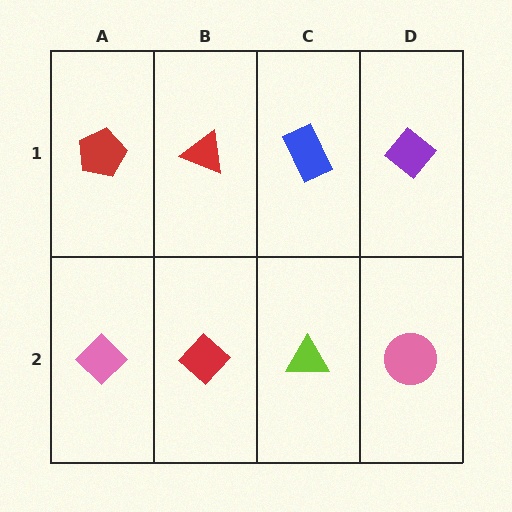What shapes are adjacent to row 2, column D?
A purple diamond (row 1, column D), a lime triangle (row 2, column C).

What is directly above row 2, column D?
A purple diamond.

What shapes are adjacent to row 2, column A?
A red pentagon (row 1, column A), a red diamond (row 2, column B).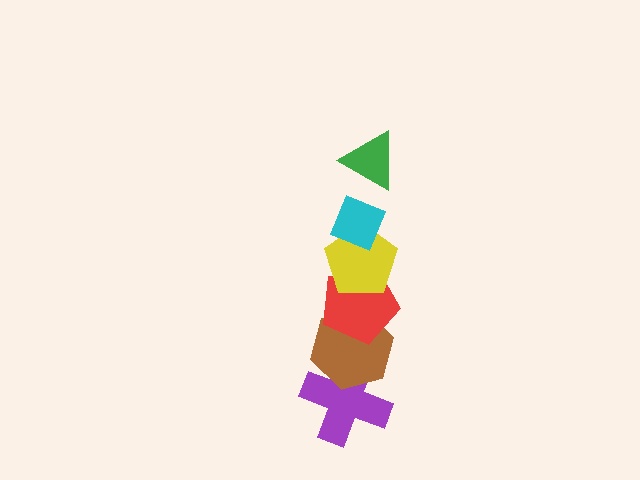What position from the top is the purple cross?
The purple cross is 6th from the top.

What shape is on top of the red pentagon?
The yellow pentagon is on top of the red pentagon.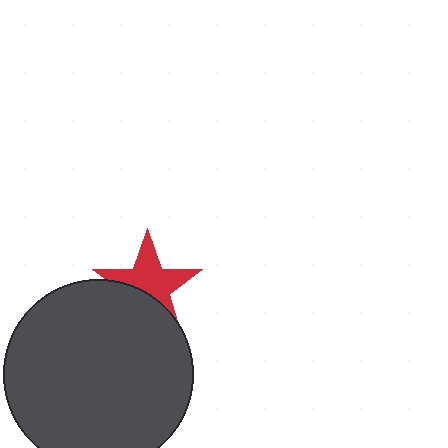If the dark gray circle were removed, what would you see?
You would see the complete red star.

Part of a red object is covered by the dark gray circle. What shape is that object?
It is a star.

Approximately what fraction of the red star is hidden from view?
Roughly 39% of the red star is hidden behind the dark gray circle.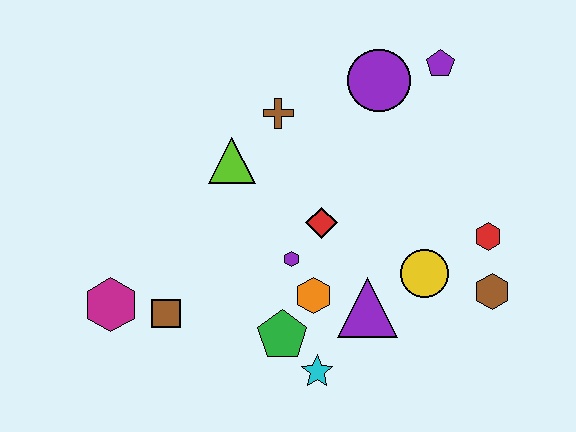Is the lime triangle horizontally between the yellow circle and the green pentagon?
No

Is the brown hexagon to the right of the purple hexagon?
Yes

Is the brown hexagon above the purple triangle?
Yes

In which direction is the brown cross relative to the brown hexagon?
The brown cross is to the left of the brown hexagon.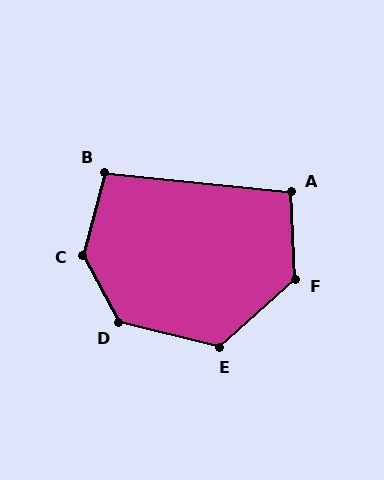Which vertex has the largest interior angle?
C, at approximately 137 degrees.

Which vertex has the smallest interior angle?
A, at approximately 98 degrees.